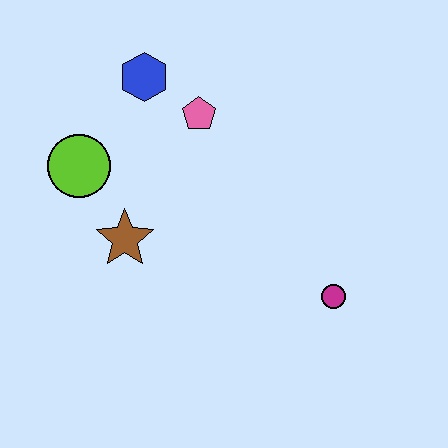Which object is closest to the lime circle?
The brown star is closest to the lime circle.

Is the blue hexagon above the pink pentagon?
Yes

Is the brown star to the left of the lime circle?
No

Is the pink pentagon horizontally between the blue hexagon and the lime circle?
No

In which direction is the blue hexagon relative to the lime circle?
The blue hexagon is above the lime circle.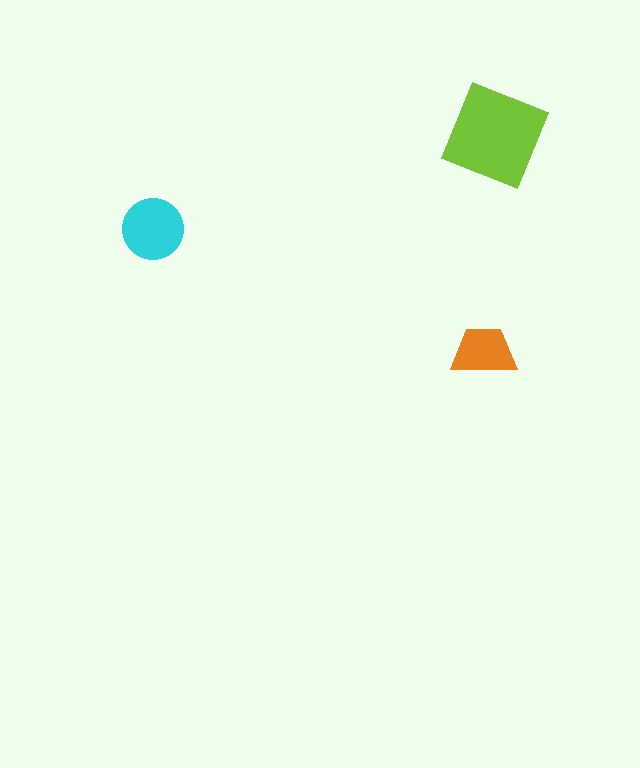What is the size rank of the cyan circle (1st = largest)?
2nd.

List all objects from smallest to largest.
The orange trapezoid, the cyan circle, the lime square.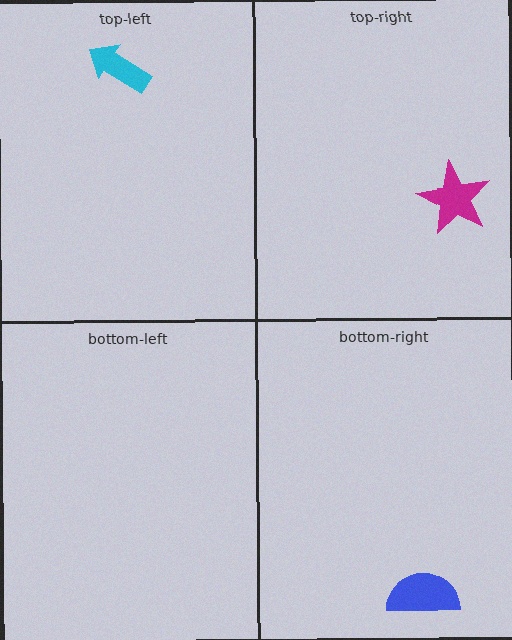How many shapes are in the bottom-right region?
1.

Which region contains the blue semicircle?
The bottom-right region.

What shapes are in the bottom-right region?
The blue semicircle.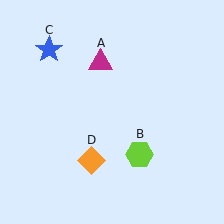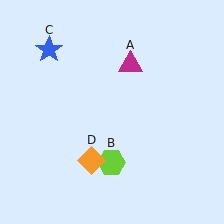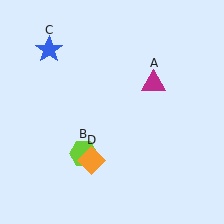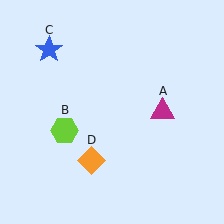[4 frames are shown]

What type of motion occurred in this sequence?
The magenta triangle (object A), lime hexagon (object B) rotated clockwise around the center of the scene.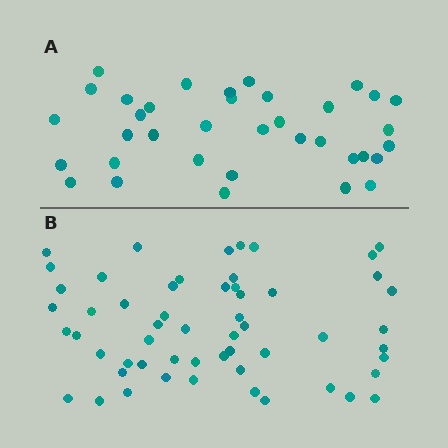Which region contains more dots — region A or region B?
Region B (the bottom region) has more dots.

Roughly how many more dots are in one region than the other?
Region B has approximately 20 more dots than region A.